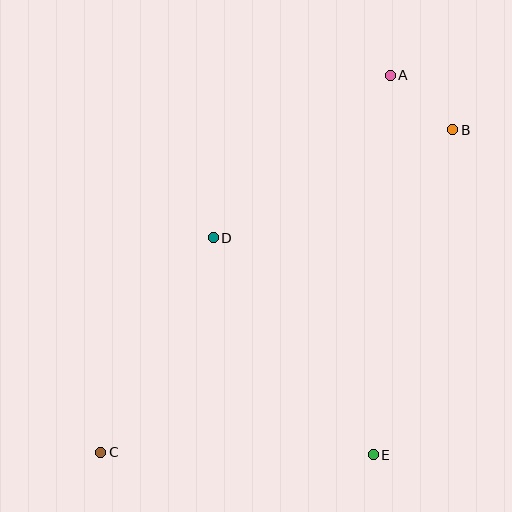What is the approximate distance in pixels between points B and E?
The distance between B and E is approximately 335 pixels.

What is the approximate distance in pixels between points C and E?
The distance between C and E is approximately 273 pixels.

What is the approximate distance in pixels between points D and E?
The distance between D and E is approximately 270 pixels.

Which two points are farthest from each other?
Points B and C are farthest from each other.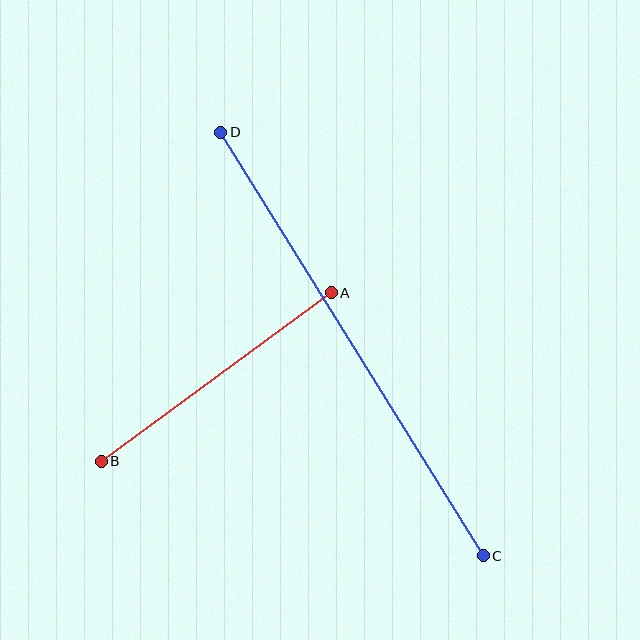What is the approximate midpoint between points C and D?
The midpoint is at approximately (352, 344) pixels.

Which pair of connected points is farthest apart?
Points C and D are farthest apart.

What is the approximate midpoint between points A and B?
The midpoint is at approximately (216, 377) pixels.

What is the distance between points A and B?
The distance is approximately 285 pixels.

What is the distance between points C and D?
The distance is approximately 498 pixels.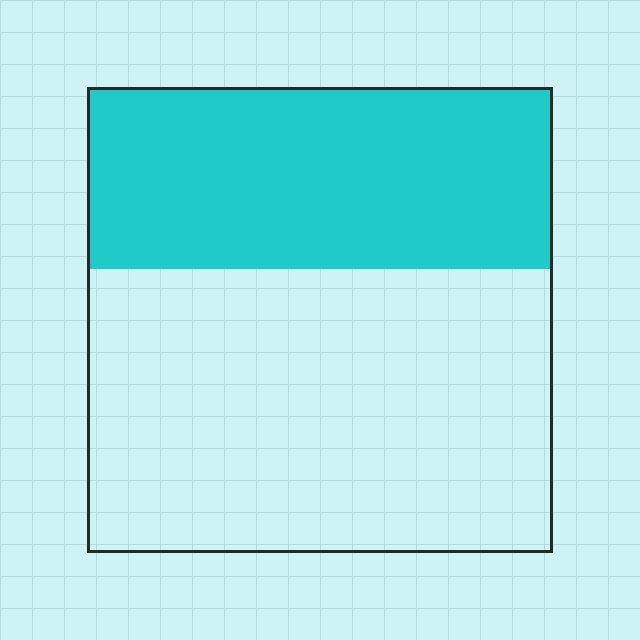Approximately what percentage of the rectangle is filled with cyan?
Approximately 40%.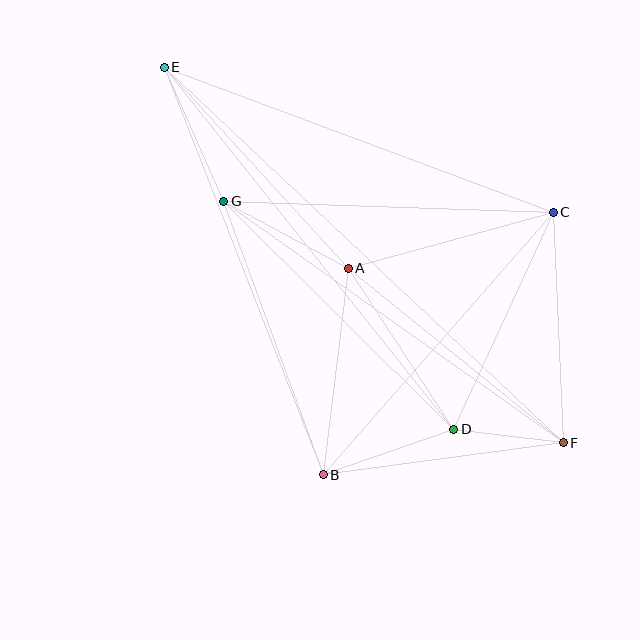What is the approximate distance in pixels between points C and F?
The distance between C and F is approximately 231 pixels.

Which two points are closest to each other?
Points D and F are closest to each other.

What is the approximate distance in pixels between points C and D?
The distance between C and D is approximately 239 pixels.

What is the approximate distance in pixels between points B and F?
The distance between B and F is approximately 242 pixels.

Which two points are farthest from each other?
Points E and F are farthest from each other.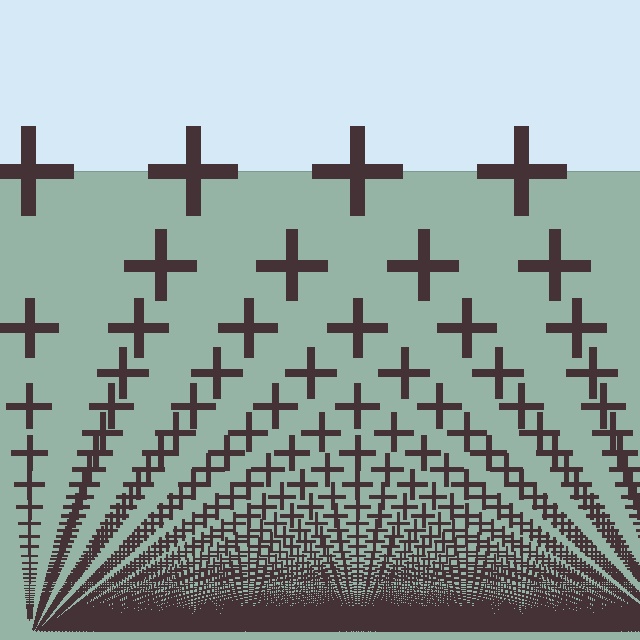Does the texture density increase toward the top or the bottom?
Density increases toward the bottom.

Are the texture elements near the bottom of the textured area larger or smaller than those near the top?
Smaller. The gradient is inverted — elements near the bottom are smaller and denser.